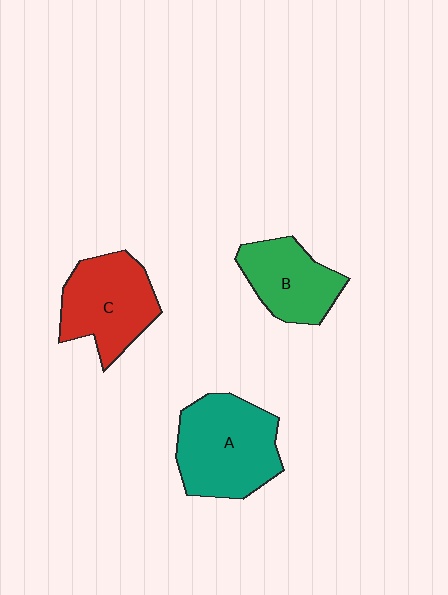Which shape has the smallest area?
Shape B (green).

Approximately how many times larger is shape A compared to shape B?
Approximately 1.4 times.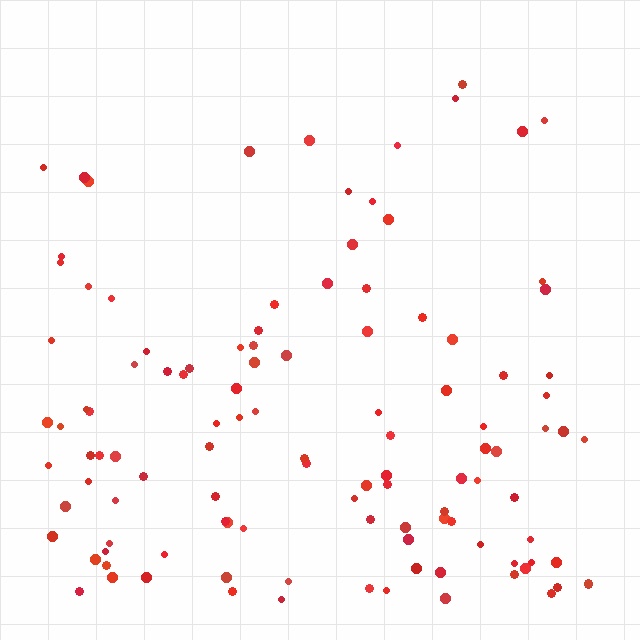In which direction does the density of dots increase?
From top to bottom, with the bottom side densest.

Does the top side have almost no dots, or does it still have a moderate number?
Still a moderate number, just noticeably fewer than the bottom.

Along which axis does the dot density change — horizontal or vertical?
Vertical.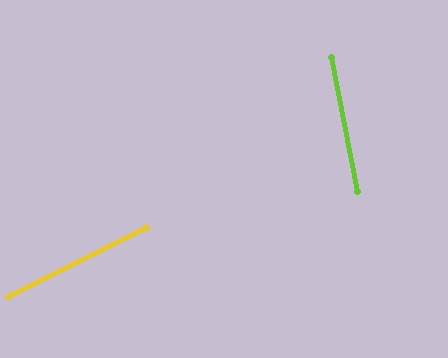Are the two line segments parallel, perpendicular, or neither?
Neither parallel nor perpendicular — they differ by about 74°.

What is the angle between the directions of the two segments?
Approximately 74 degrees.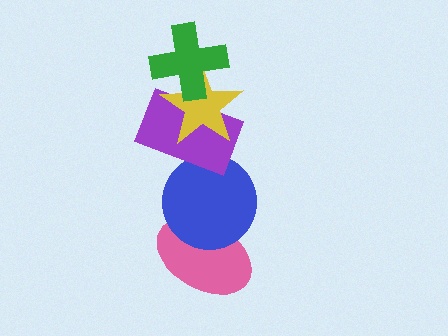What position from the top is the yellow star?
The yellow star is 2nd from the top.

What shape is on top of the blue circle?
The purple rectangle is on top of the blue circle.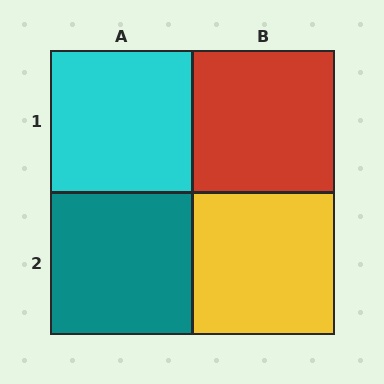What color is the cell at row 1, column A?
Cyan.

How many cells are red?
1 cell is red.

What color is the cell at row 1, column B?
Red.